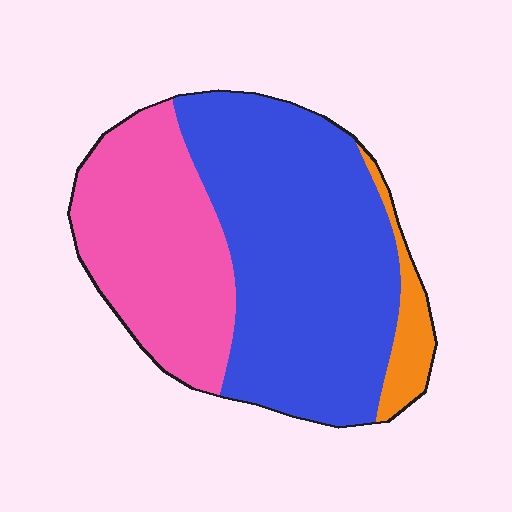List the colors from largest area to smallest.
From largest to smallest: blue, pink, orange.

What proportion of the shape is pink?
Pink takes up about one third (1/3) of the shape.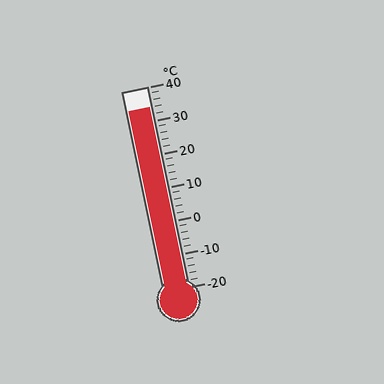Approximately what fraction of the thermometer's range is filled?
The thermometer is filled to approximately 90% of its range.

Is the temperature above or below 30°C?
The temperature is above 30°C.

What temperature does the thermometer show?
The thermometer shows approximately 34°C.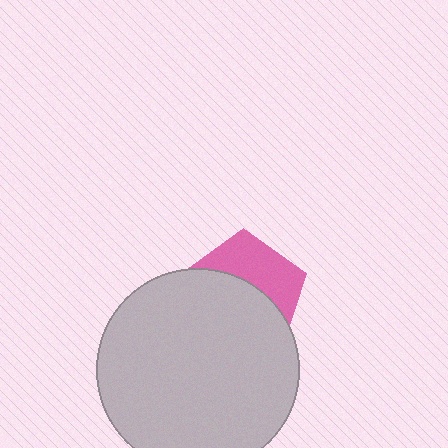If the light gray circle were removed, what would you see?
You would see the complete pink pentagon.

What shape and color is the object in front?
The object in front is a light gray circle.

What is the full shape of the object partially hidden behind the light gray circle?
The partially hidden object is a pink pentagon.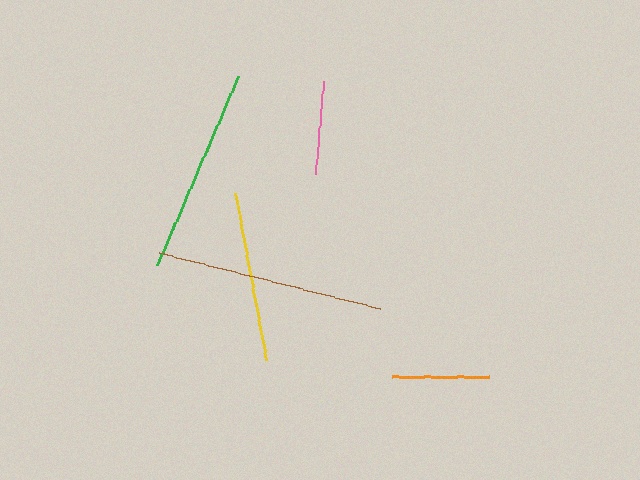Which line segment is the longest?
The brown line is the longest at approximately 229 pixels.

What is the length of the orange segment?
The orange segment is approximately 97 pixels long.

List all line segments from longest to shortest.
From longest to shortest: brown, green, yellow, orange, pink.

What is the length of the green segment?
The green segment is approximately 206 pixels long.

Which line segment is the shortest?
The pink line is the shortest at approximately 93 pixels.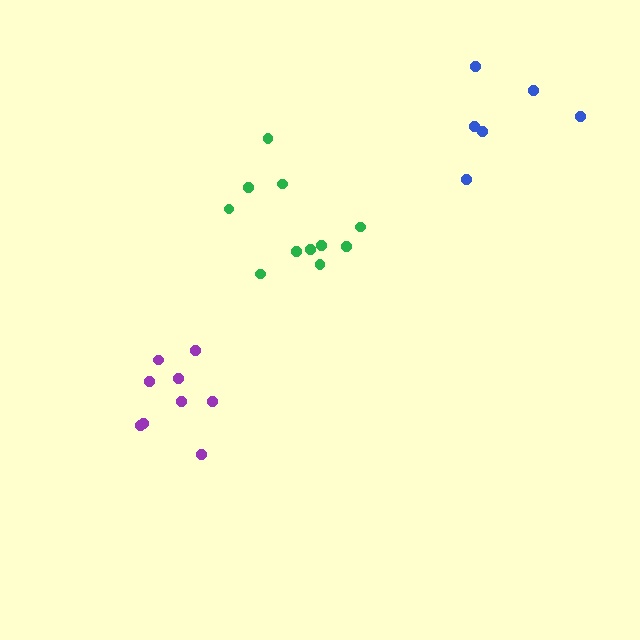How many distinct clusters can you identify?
There are 3 distinct clusters.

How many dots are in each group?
Group 1: 9 dots, Group 2: 11 dots, Group 3: 6 dots (26 total).